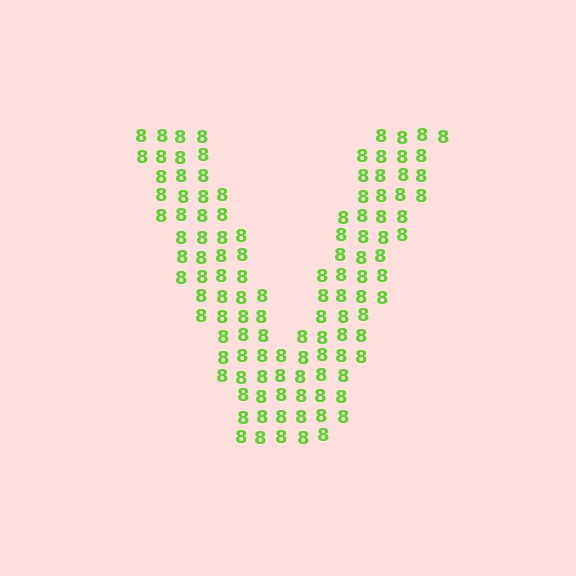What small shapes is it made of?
It is made of small digit 8's.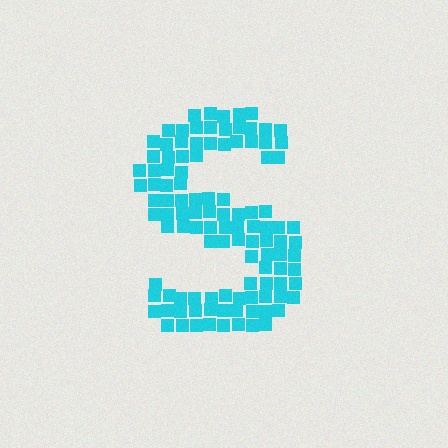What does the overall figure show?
The overall figure shows the letter S.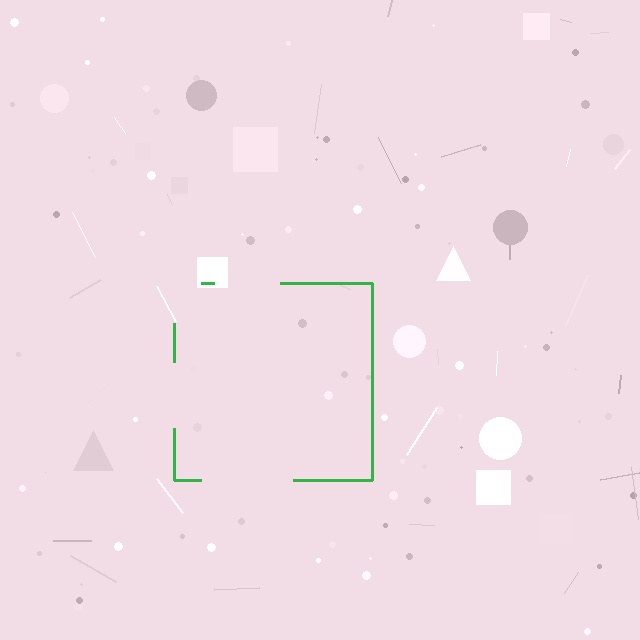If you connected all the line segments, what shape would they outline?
They would outline a square.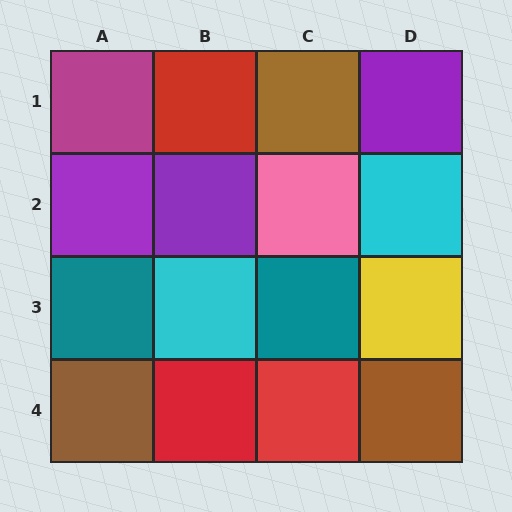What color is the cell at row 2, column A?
Purple.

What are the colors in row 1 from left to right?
Magenta, red, brown, purple.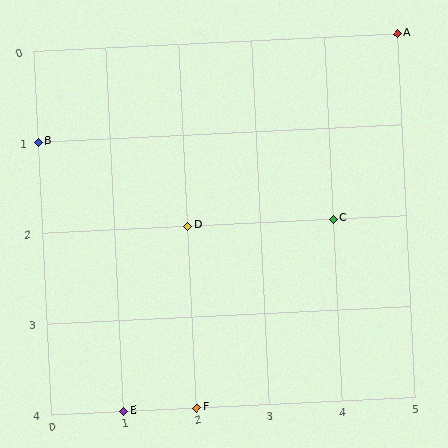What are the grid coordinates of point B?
Point B is at grid coordinates (0, 1).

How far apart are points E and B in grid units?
Points E and B are 1 column and 3 rows apart (about 3.2 grid units diagonally).